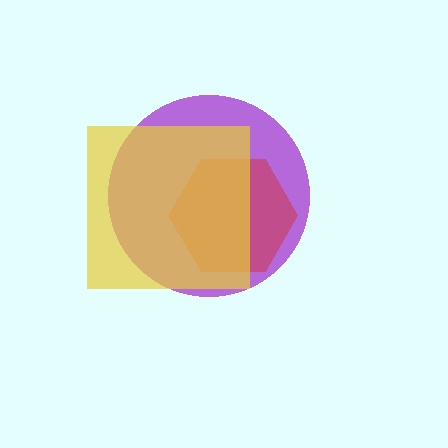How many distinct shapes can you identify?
There are 3 distinct shapes: a purple circle, a red hexagon, a yellow square.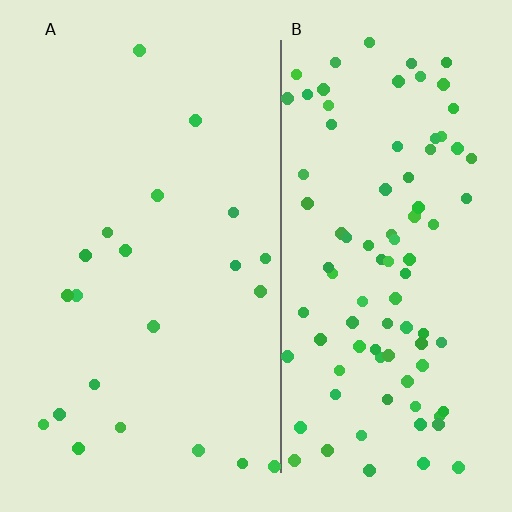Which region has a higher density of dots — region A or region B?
B (the right).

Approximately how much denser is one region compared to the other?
Approximately 4.3× — region B over region A.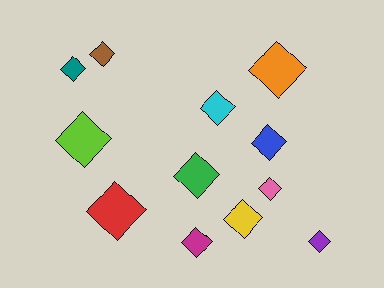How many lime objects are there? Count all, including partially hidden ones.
There is 1 lime object.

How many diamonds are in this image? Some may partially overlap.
There are 12 diamonds.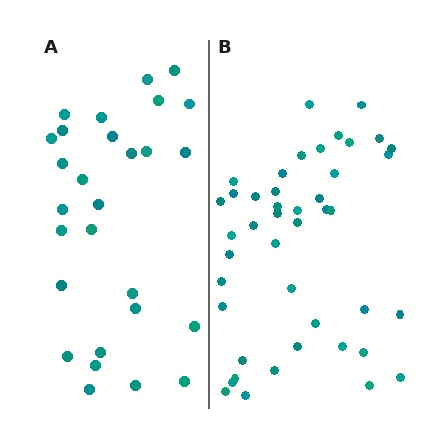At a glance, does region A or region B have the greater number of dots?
Region B (the right region) has more dots.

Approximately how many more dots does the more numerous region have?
Region B has approximately 15 more dots than region A.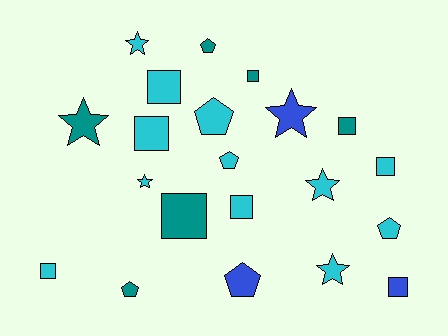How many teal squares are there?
There are 3 teal squares.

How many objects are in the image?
There are 21 objects.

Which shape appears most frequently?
Square, with 9 objects.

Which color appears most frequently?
Cyan, with 12 objects.